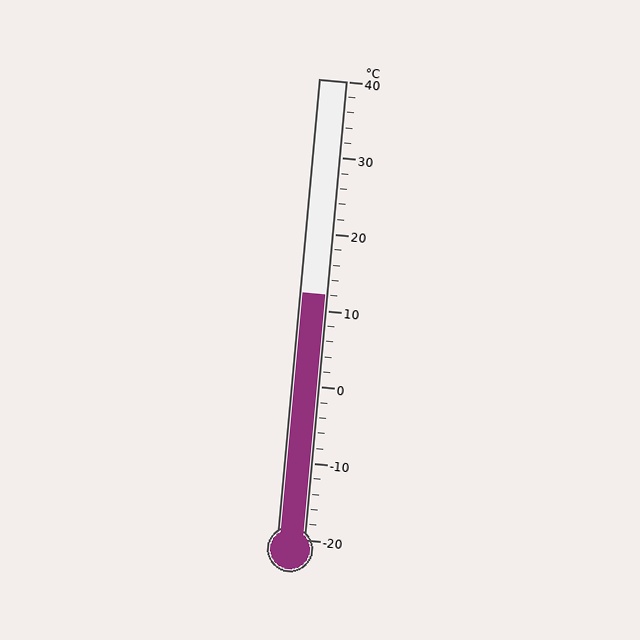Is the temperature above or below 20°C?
The temperature is below 20°C.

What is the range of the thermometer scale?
The thermometer scale ranges from -20°C to 40°C.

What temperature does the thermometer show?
The thermometer shows approximately 12°C.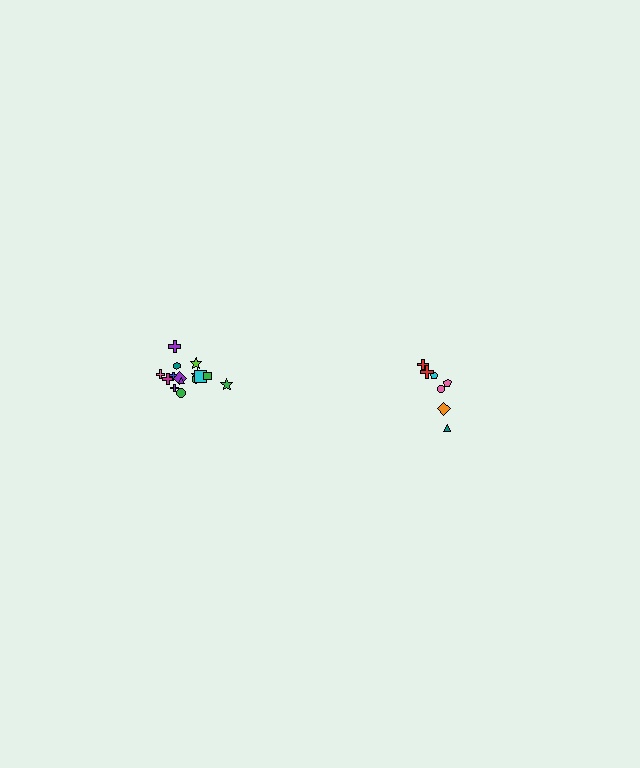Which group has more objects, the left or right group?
The left group.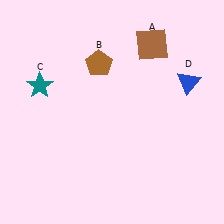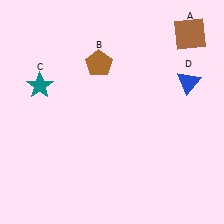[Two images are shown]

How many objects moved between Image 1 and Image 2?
1 object moved between the two images.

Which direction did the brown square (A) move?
The brown square (A) moved right.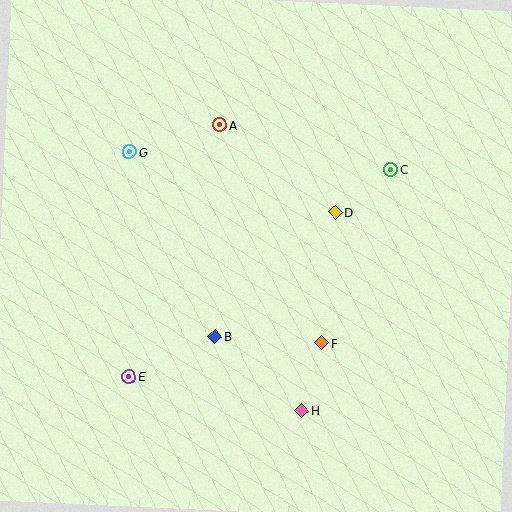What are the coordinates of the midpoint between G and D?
The midpoint between G and D is at (232, 182).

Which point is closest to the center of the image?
Point B at (215, 337) is closest to the center.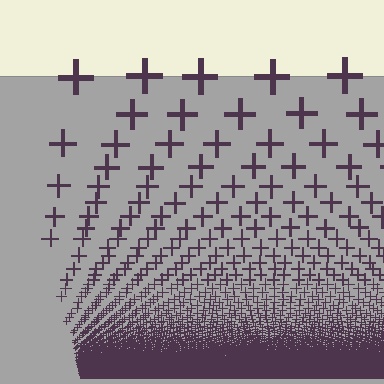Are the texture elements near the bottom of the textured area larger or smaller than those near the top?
Smaller. The gradient is inverted — elements near the bottom are smaller and denser.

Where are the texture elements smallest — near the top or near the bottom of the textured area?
Near the bottom.